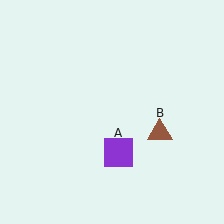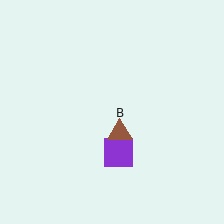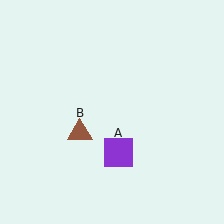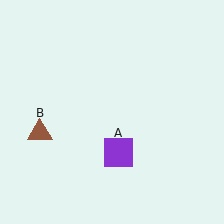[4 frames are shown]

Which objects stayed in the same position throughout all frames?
Purple square (object A) remained stationary.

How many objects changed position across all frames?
1 object changed position: brown triangle (object B).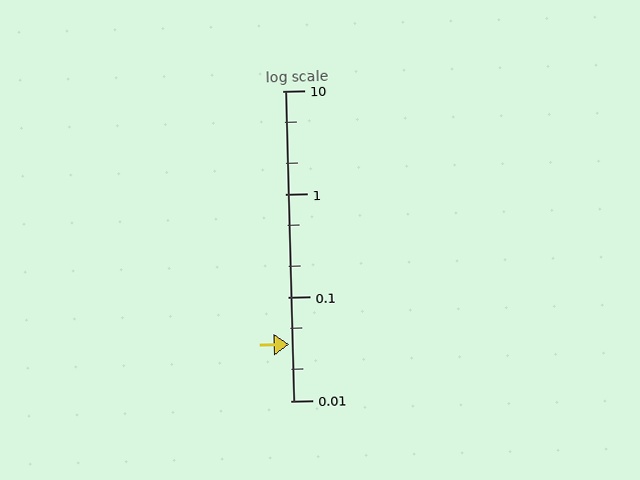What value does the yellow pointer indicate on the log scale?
The pointer indicates approximately 0.035.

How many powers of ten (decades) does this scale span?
The scale spans 3 decades, from 0.01 to 10.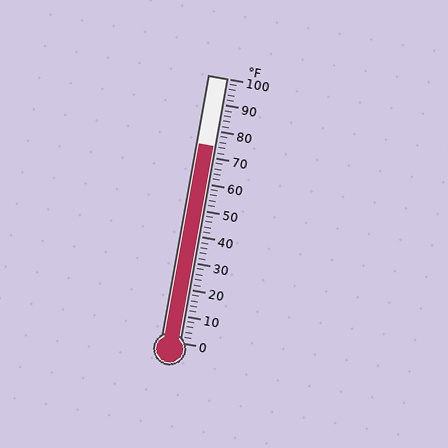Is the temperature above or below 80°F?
The temperature is below 80°F.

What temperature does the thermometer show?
The thermometer shows approximately 74°F.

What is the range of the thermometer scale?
The thermometer scale ranges from 0°F to 100°F.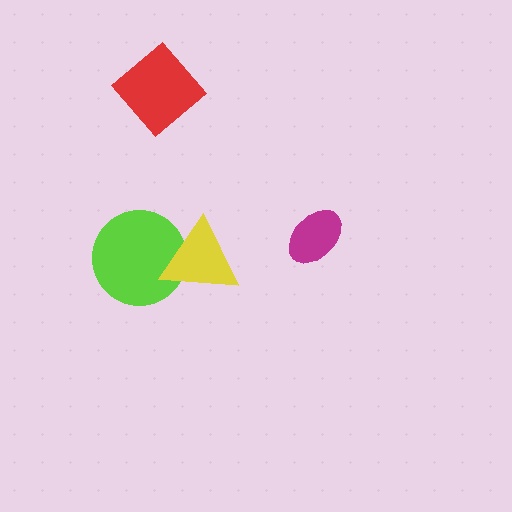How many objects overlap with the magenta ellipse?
0 objects overlap with the magenta ellipse.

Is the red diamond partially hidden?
No, no other shape covers it.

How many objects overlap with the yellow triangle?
1 object overlaps with the yellow triangle.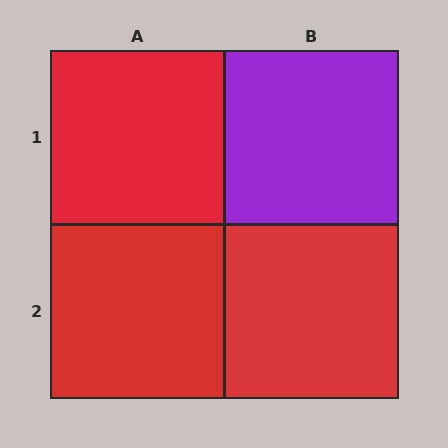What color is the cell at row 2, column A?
Red.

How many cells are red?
3 cells are red.